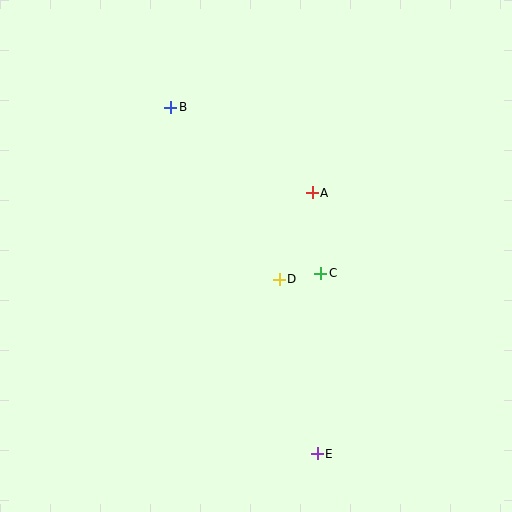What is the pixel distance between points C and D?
The distance between C and D is 42 pixels.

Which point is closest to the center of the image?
Point D at (279, 279) is closest to the center.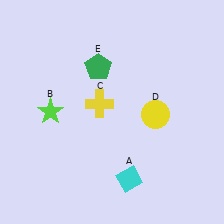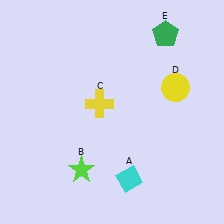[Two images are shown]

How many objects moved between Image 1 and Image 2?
3 objects moved between the two images.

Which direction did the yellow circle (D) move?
The yellow circle (D) moved up.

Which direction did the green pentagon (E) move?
The green pentagon (E) moved right.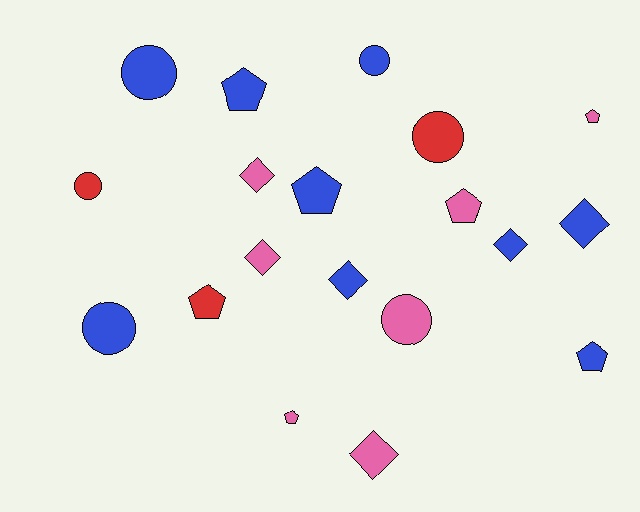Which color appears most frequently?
Blue, with 9 objects.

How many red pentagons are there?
There is 1 red pentagon.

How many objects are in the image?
There are 19 objects.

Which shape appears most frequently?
Pentagon, with 7 objects.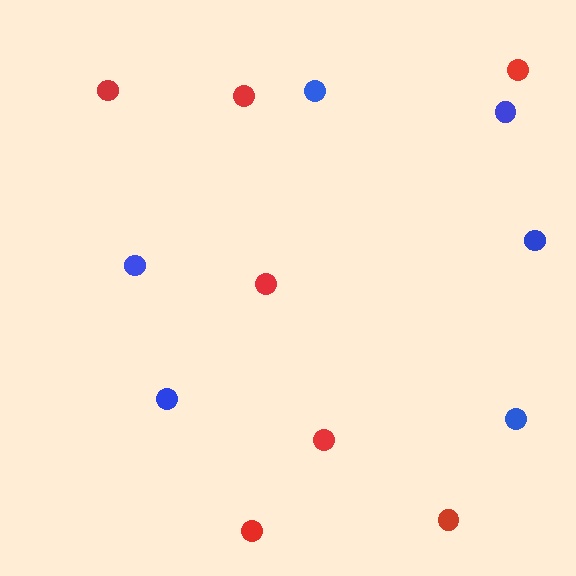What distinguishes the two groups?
There are 2 groups: one group of blue circles (6) and one group of red circles (7).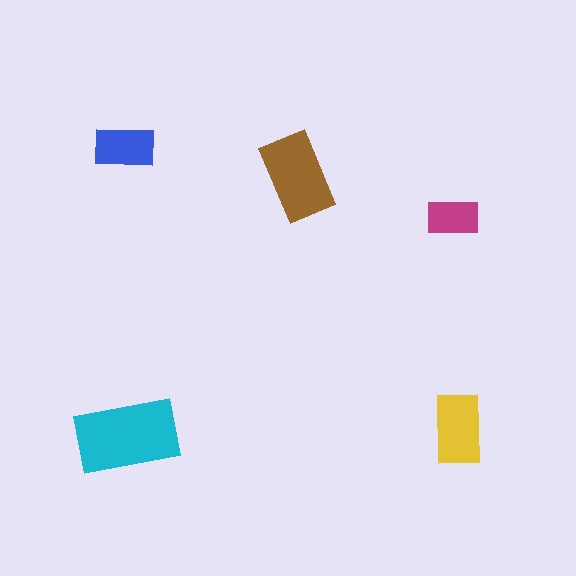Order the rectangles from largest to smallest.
the cyan one, the brown one, the yellow one, the blue one, the magenta one.